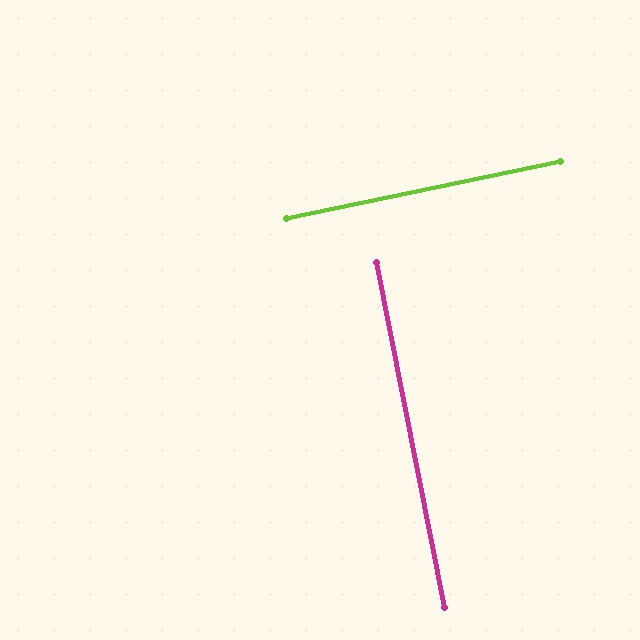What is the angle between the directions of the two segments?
Approximately 90 degrees.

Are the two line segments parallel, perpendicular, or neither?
Perpendicular — they meet at approximately 90°.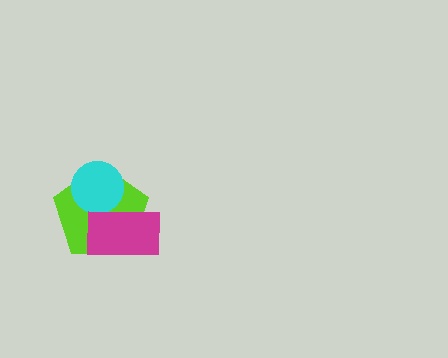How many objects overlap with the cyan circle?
2 objects overlap with the cyan circle.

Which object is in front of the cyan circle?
The magenta rectangle is in front of the cyan circle.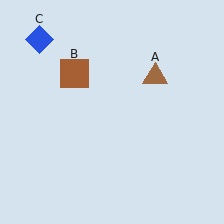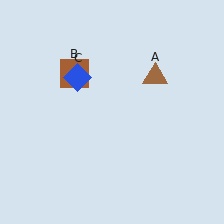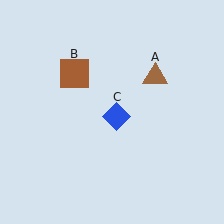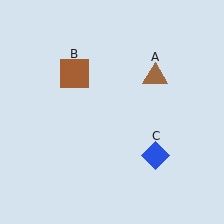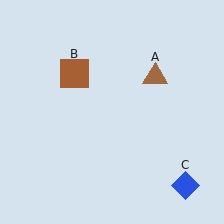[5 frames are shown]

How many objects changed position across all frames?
1 object changed position: blue diamond (object C).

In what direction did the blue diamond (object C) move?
The blue diamond (object C) moved down and to the right.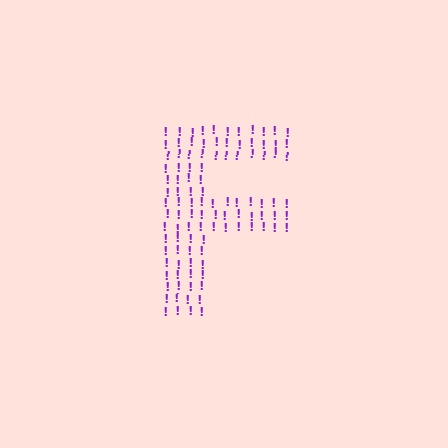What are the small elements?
The small elements are exclamation marks.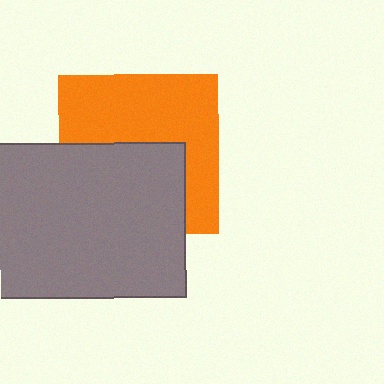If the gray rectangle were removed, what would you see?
You would see the complete orange square.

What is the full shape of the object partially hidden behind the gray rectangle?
The partially hidden object is an orange square.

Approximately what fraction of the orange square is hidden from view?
Roughly 45% of the orange square is hidden behind the gray rectangle.